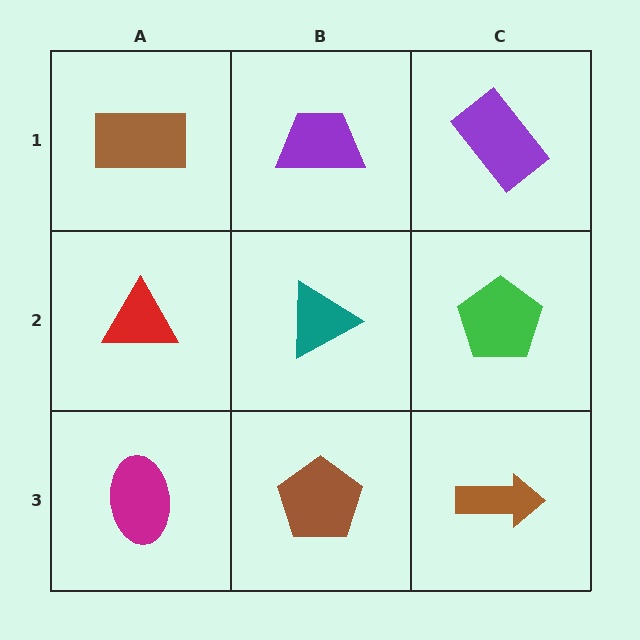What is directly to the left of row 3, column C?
A brown pentagon.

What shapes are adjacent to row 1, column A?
A red triangle (row 2, column A), a purple trapezoid (row 1, column B).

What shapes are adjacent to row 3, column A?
A red triangle (row 2, column A), a brown pentagon (row 3, column B).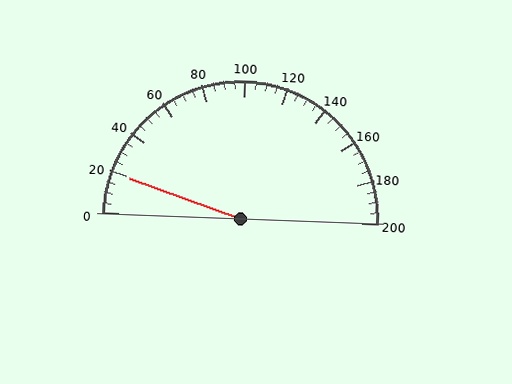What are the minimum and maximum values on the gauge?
The gauge ranges from 0 to 200.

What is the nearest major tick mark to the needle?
The nearest major tick mark is 20.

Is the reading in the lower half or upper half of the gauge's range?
The reading is in the lower half of the range (0 to 200).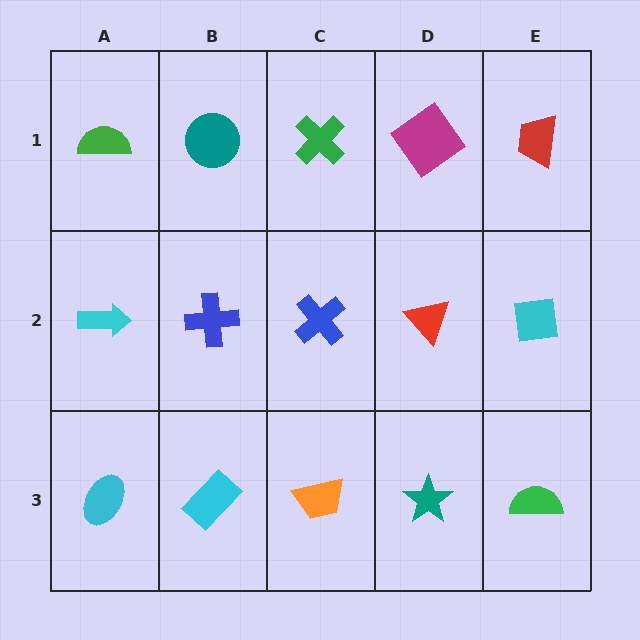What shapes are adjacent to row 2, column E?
A red trapezoid (row 1, column E), a green semicircle (row 3, column E), a red triangle (row 2, column D).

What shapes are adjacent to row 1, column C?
A blue cross (row 2, column C), a teal circle (row 1, column B), a magenta diamond (row 1, column D).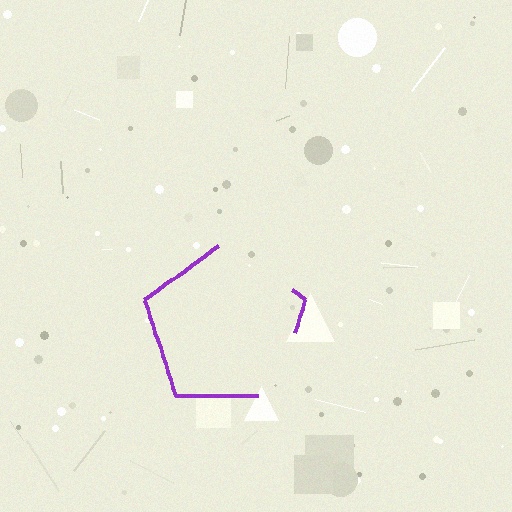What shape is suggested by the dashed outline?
The dashed outline suggests a pentagon.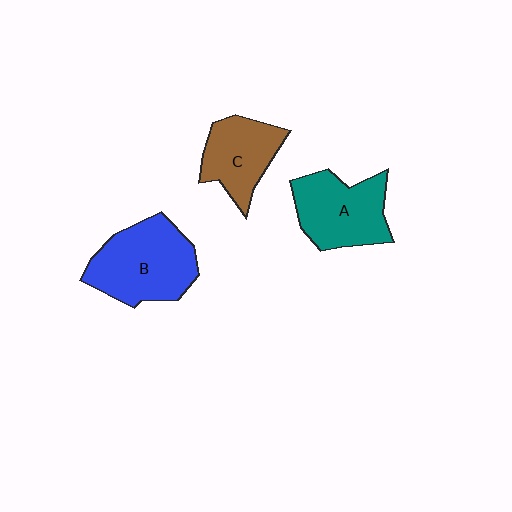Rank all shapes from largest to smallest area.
From largest to smallest: B (blue), A (teal), C (brown).